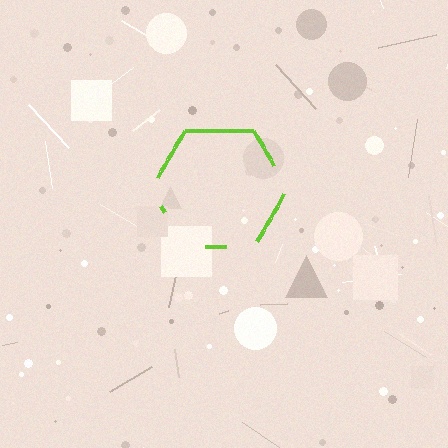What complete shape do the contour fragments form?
The contour fragments form a hexagon.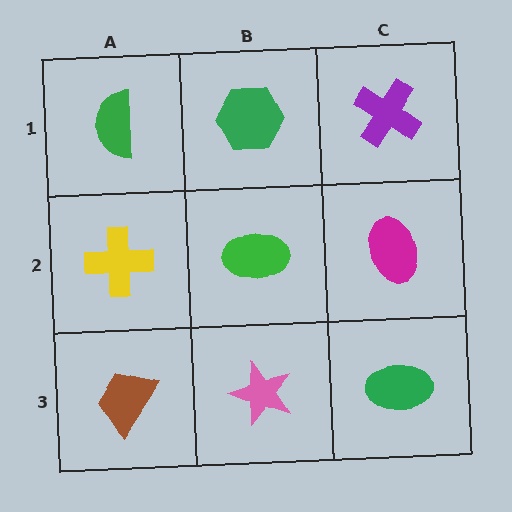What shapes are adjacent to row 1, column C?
A magenta ellipse (row 2, column C), a green hexagon (row 1, column B).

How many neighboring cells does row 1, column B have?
3.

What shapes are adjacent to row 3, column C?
A magenta ellipse (row 2, column C), a pink star (row 3, column B).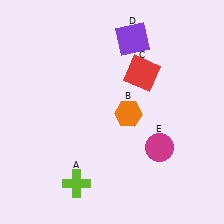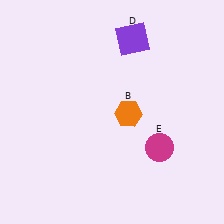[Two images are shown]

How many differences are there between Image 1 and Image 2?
There are 2 differences between the two images.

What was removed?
The red square (C), the lime cross (A) were removed in Image 2.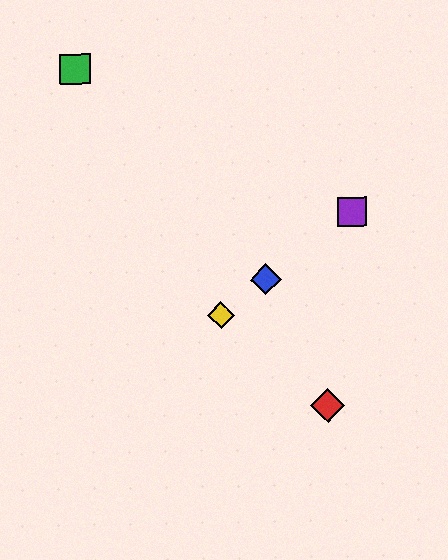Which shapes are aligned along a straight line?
The blue diamond, the yellow diamond, the purple square are aligned along a straight line.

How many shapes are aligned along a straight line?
3 shapes (the blue diamond, the yellow diamond, the purple square) are aligned along a straight line.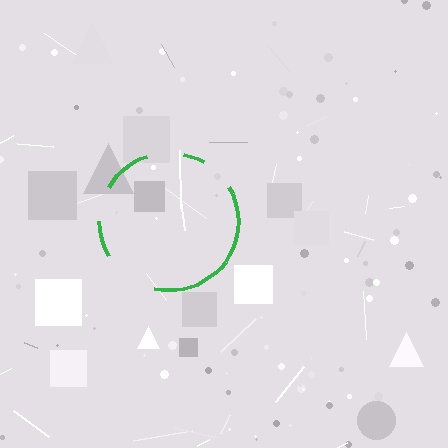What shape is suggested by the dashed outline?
The dashed outline suggests a circle.